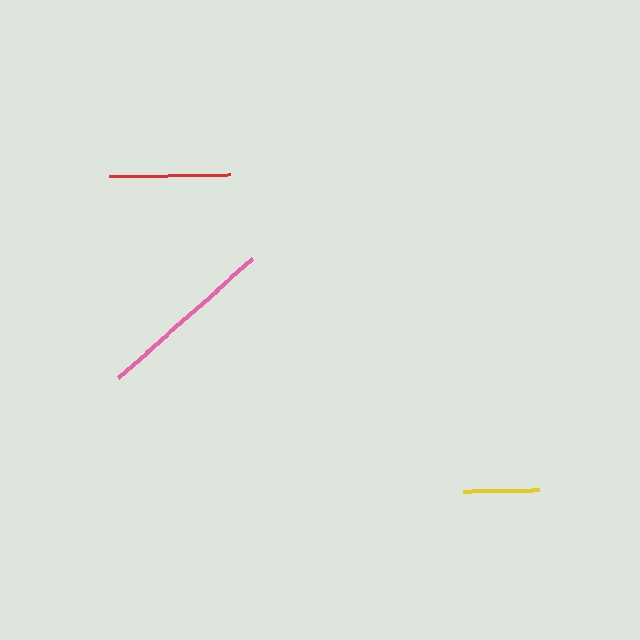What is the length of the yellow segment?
The yellow segment is approximately 76 pixels long.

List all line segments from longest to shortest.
From longest to shortest: pink, red, yellow.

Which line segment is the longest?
The pink line is the longest at approximately 179 pixels.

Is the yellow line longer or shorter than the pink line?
The pink line is longer than the yellow line.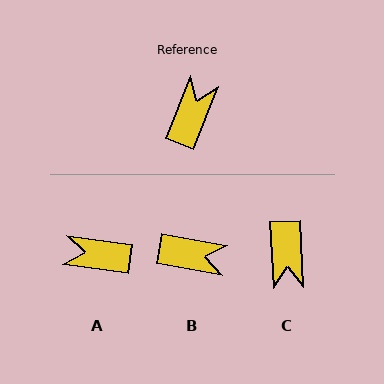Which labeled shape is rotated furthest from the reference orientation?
C, about 156 degrees away.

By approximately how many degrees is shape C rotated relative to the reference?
Approximately 156 degrees clockwise.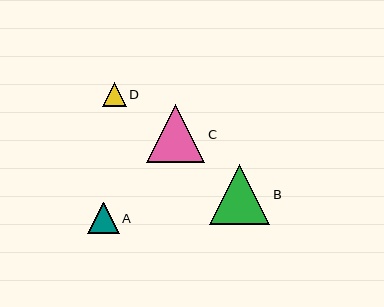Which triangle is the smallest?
Triangle D is the smallest with a size of approximately 24 pixels.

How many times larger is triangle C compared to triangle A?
Triangle C is approximately 1.8 times the size of triangle A.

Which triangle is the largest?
Triangle B is the largest with a size of approximately 60 pixels.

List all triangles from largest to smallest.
From largest to smallest: B, C, A, D.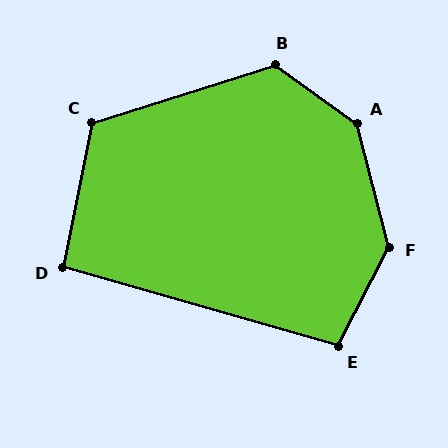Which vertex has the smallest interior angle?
D, at approximately 95 degrees.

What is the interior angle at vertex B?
Approximately 127 degrees (obtuse).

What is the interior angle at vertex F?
Approximately 138 degrees (obtuse).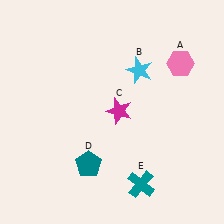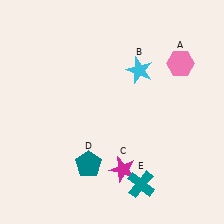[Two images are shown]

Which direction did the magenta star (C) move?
The magenta star (C) moved down.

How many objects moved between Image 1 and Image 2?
1 object moved between the two images.